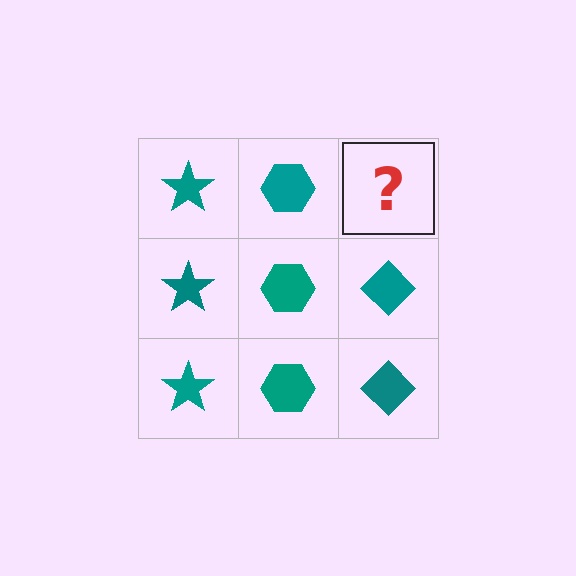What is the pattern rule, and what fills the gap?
The rule is that each column has a consistent shape. The gap should be filled with a teal diamond.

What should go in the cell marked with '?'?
The missing cell should contain a teal diamond.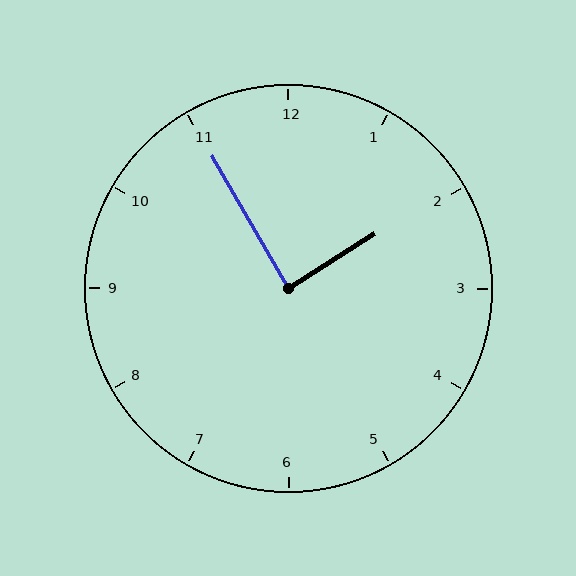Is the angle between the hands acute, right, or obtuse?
It is right.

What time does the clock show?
1:55.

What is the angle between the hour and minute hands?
Approximately 88 degrees.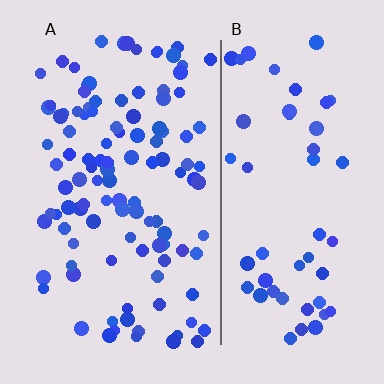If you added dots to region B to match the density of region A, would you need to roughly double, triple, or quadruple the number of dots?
Approximately double.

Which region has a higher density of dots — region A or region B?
A (the left).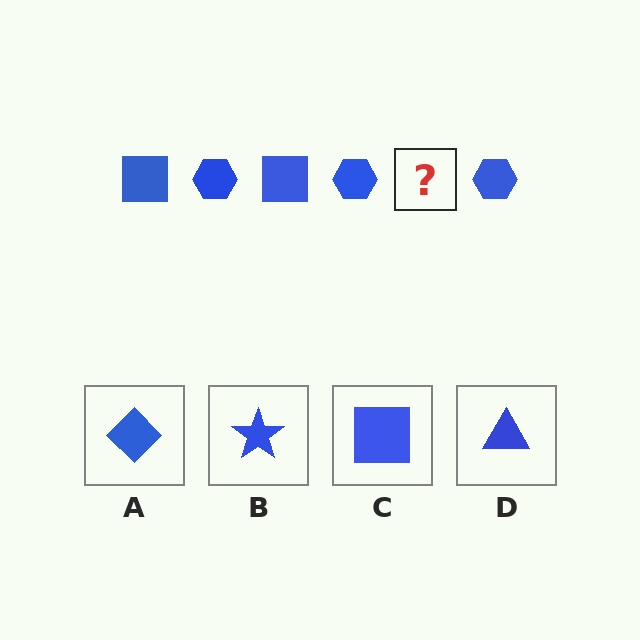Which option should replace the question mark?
Option C.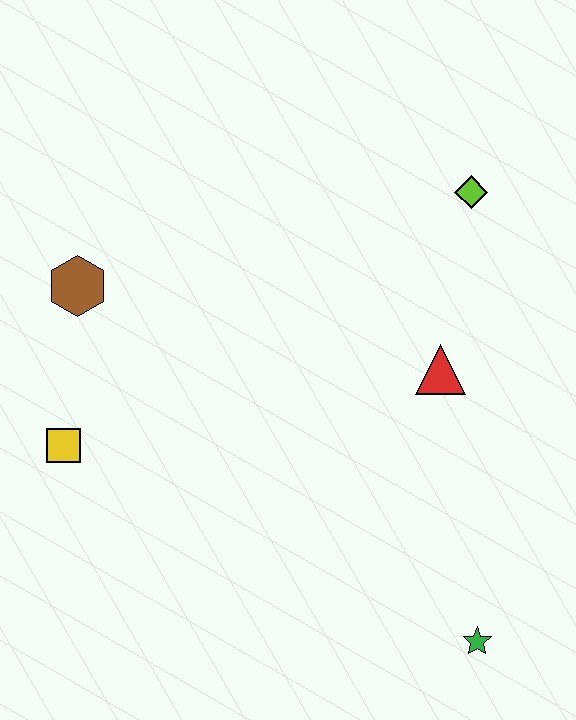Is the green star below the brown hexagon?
Yes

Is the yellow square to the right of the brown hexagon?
No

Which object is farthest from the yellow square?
The lime diamond is farthest from the yellow square.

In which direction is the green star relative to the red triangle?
The green star is below the red triangle.